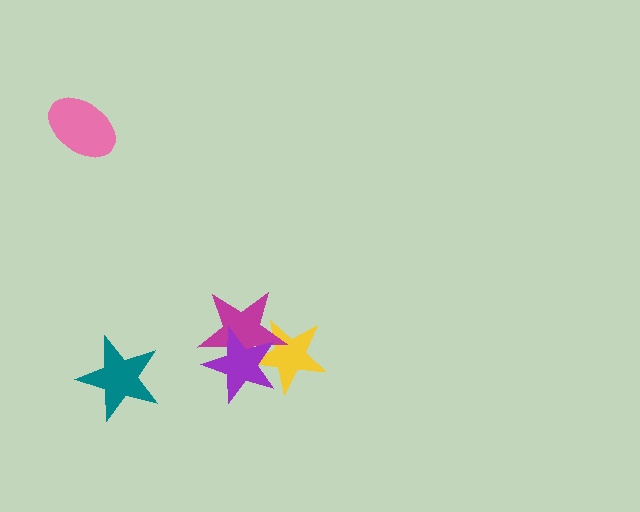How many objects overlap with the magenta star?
2 objects overlap with the magenta star.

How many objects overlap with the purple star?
2 objects overlap with the purple star.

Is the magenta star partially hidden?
Yes, it is partially covered by another shape.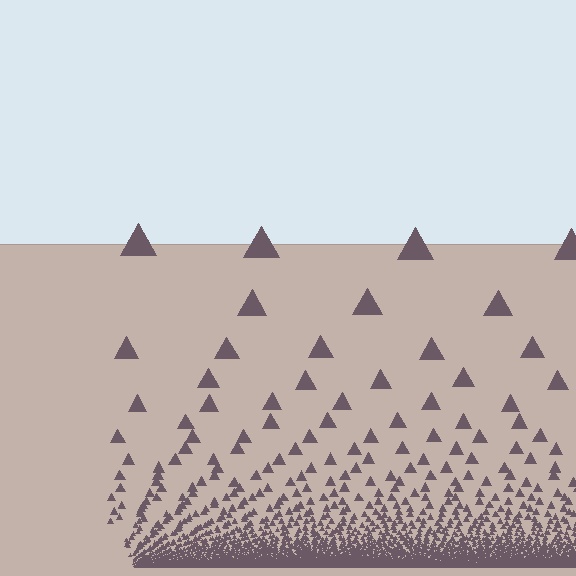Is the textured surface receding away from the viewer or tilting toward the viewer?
The surface appears to tilt toward the viewer. Texture elements get larger and sparser toward the top.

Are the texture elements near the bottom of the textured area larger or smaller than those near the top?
Smaller. The gradient is inverted — elements near the bottom are smaller and denser.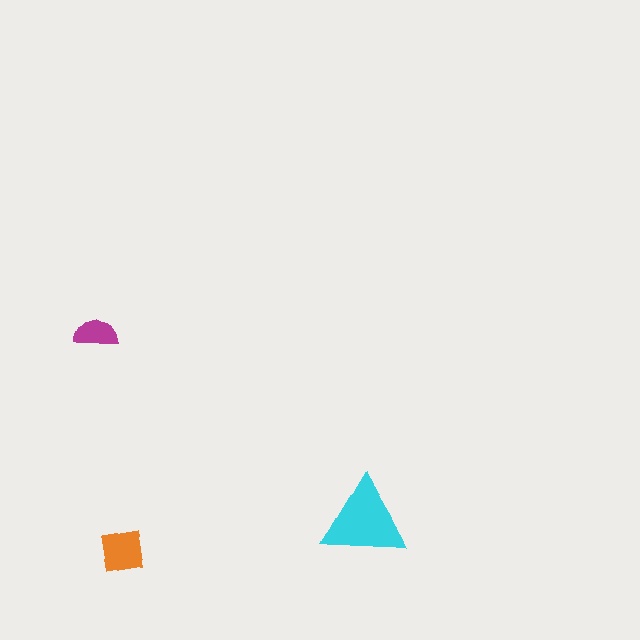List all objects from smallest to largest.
The magenta semicircle, the orange square, the cyan triangle.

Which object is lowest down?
The orange square is bottommost.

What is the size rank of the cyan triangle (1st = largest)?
1st.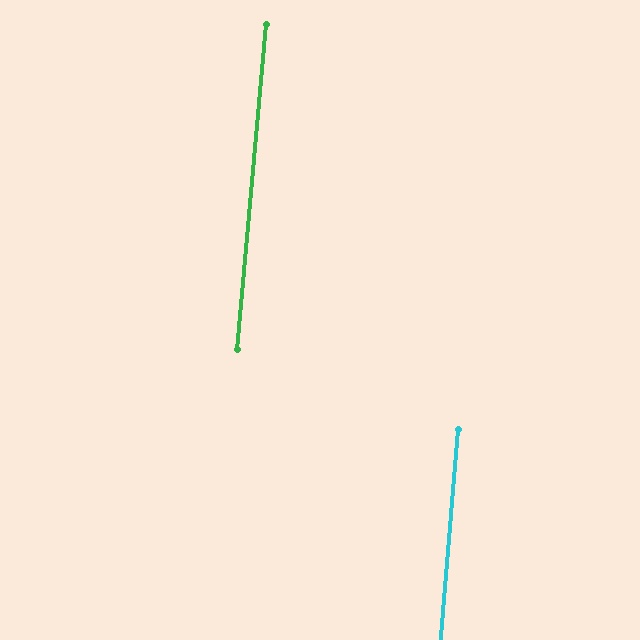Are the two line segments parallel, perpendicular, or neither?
Parallel — their directions differ by only 0.4°.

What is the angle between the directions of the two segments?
Approximately 0 degrees.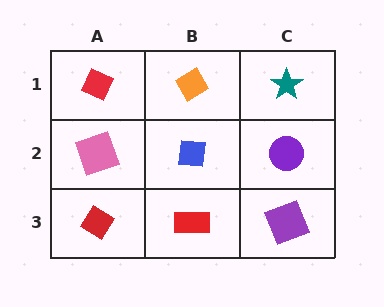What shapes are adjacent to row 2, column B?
An orange diamond (row 1, column B), a red rectangle (row 3, column B), a pink square (row 2, column A), a purple circle (row 2, column C).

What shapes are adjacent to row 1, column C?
A purple circle (row 2, column C), an orange diamond (row 1, column B).